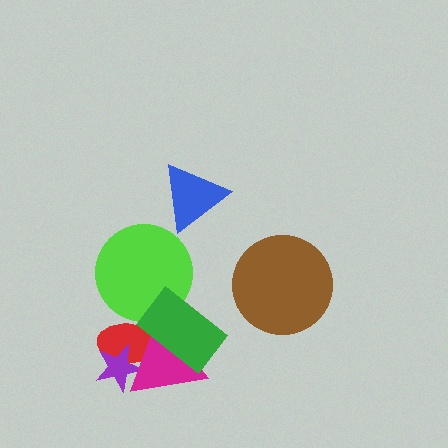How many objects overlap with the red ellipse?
3 objects overlap with the red ellipse.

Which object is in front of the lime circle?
The green rectangle is in front of the lime circle.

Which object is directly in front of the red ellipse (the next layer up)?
The purple star is directly in front of the red ellipse.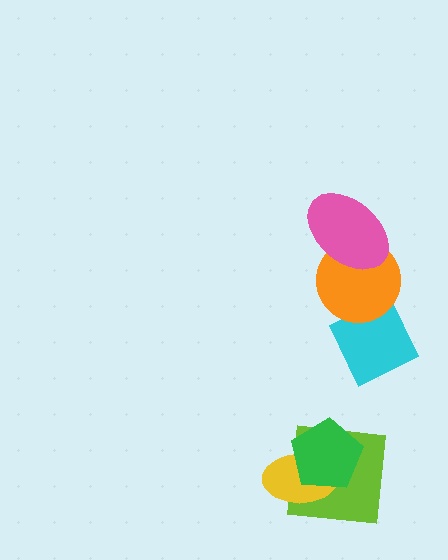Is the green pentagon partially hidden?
No, no other shape covers it.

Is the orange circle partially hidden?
Yes, it is partially covered by another shape.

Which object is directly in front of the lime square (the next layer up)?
The yellow ellipse is directly in front of the lime square.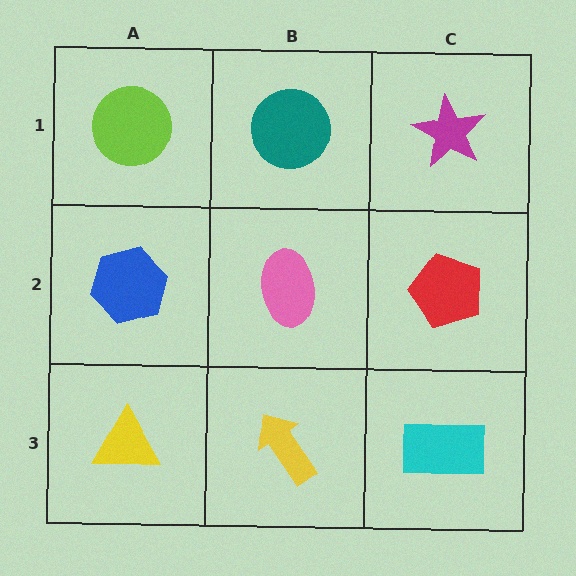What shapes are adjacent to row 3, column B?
A pink ellipse (row 2, column B), a yellow triangle (row 3, column A), a cyan rectangle (row 3, column C).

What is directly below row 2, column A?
A yellow triangle.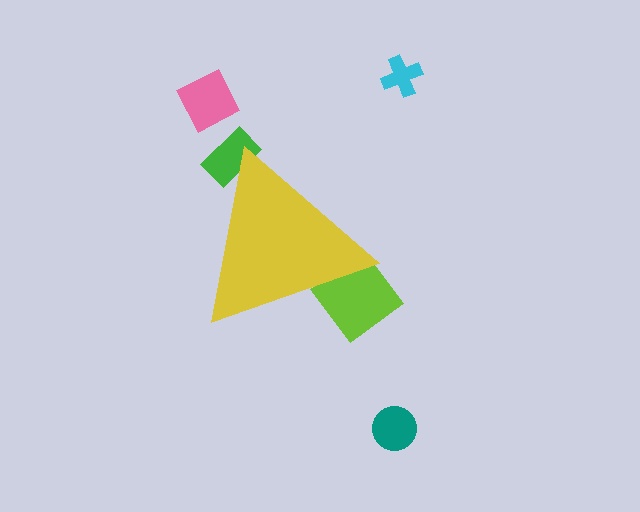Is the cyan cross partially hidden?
No, the cyan cross is fully visible.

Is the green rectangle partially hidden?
Yes, the green rectangle is partially hidden behind the yellow triangle.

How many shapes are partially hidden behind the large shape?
2 shapes are partially hidden.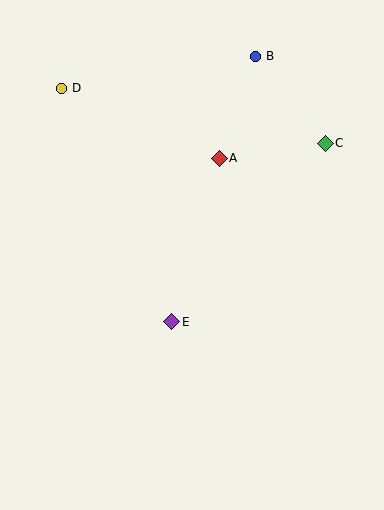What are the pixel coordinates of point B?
Point B is at (256, 56).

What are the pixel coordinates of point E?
Point E is at (172, 322).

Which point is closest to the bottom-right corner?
Point E is closest to the bottom-right corner.